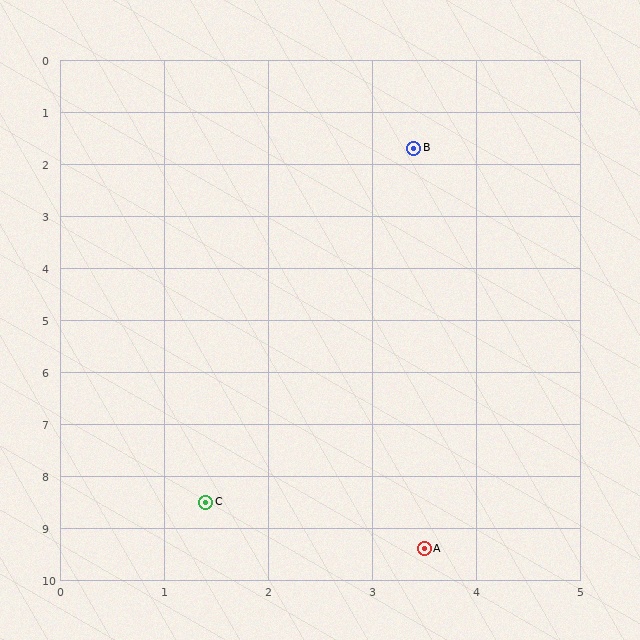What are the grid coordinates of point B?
Point B is at approximately (3.4, 1.7).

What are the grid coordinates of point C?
Point C is at approximately (1.4, 8.5).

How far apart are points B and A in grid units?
Points B and A are about 7.7 grid units apart.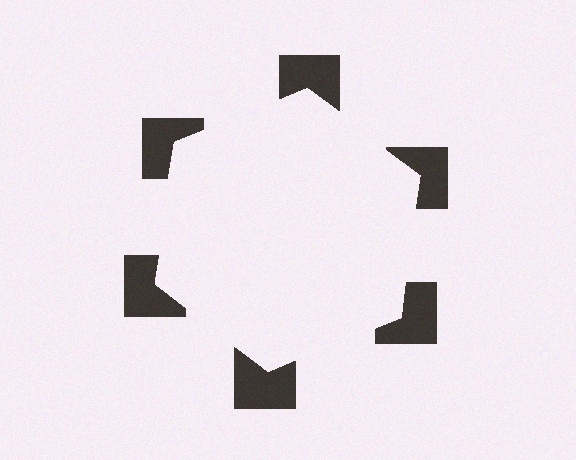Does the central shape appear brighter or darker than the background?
It typically appears slightly brighter than the background, even though no actual brightness change is drawn.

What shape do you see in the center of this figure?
An illusory hexagon — its edges are inferred from the aligned wedge cuts in the notched squares, not physically drawn.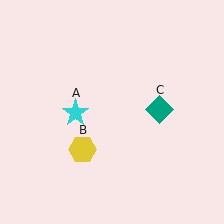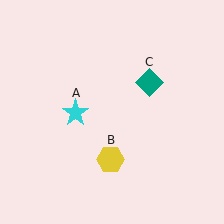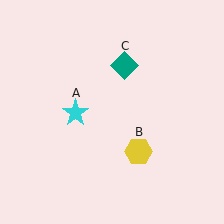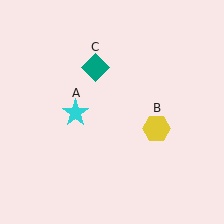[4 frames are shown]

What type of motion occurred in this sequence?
The yellow hexagon (object B), teal diamond (object C) rotated counterclockwise around the center of the scene.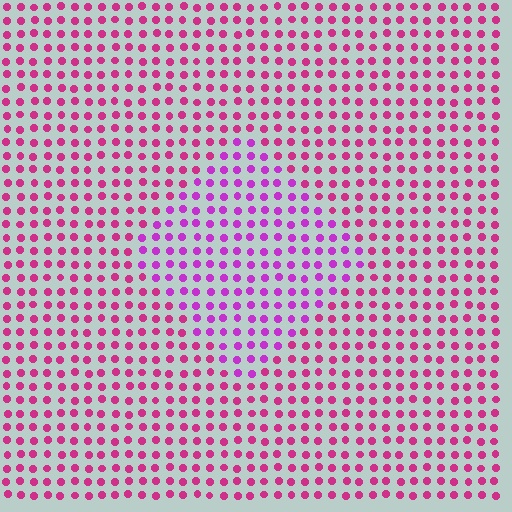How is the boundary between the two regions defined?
The boundary is defined purely by a slight shift in hue (about 30 degrees). Spacing, size, and orientation are identical on both sides.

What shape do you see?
I see a diamond.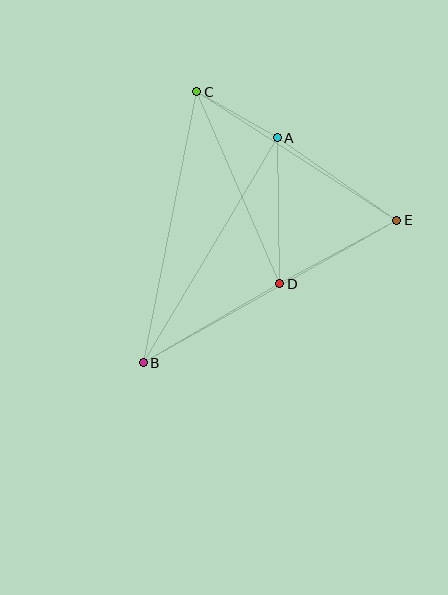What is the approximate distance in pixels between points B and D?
The distance between B and D is approximately 158 pixels.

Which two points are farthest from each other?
Points B and E are farthest from each other.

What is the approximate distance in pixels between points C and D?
The distance between C and D is approximately 209 pixels.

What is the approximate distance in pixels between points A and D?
The distance between A and D is approximately 146 pixels.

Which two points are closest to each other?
Points A and C are closest to each other.